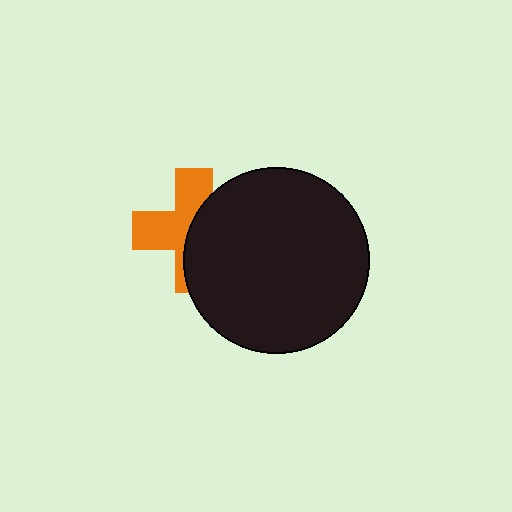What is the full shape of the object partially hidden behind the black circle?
The partially hidden object is an orange cross.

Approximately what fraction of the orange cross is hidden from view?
Roughly 50% of the orange cross is hidden behind the black circle.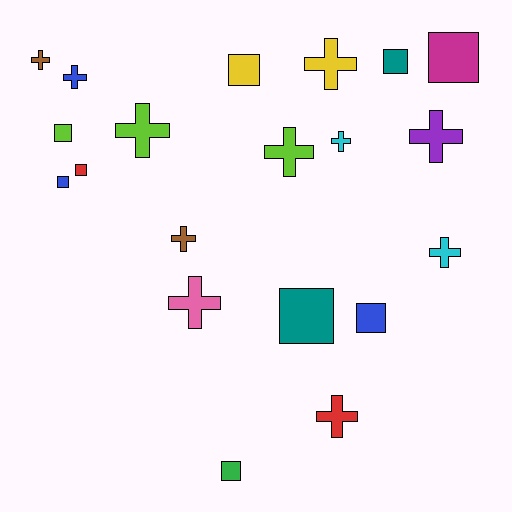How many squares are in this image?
There are 9 squares.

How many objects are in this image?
There are 20 objects.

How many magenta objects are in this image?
There is 1 magenta object.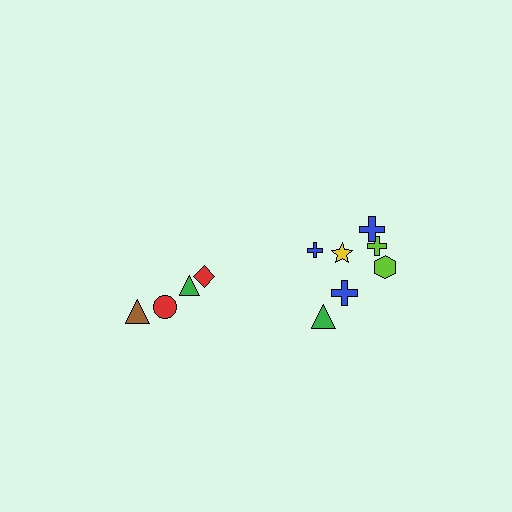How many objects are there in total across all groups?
There are 11 objects.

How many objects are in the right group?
There are 7 objects.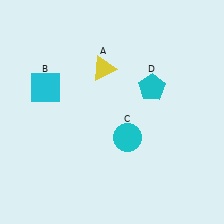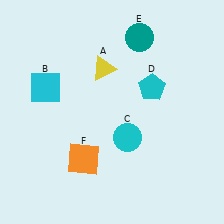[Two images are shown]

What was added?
A teal circle (E), an orange square (F) were added in Image 2.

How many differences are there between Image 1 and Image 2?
There are 2 differences between the two images.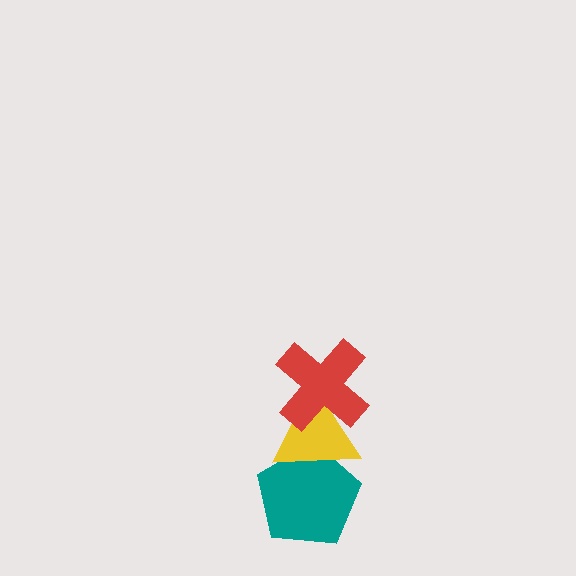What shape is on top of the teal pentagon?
The yellow triangle is on top of the teal pentagon.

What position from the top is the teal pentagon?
The teal pentagon is 3rd from the top.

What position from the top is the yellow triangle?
The yellow triangle is 2nd from the top.